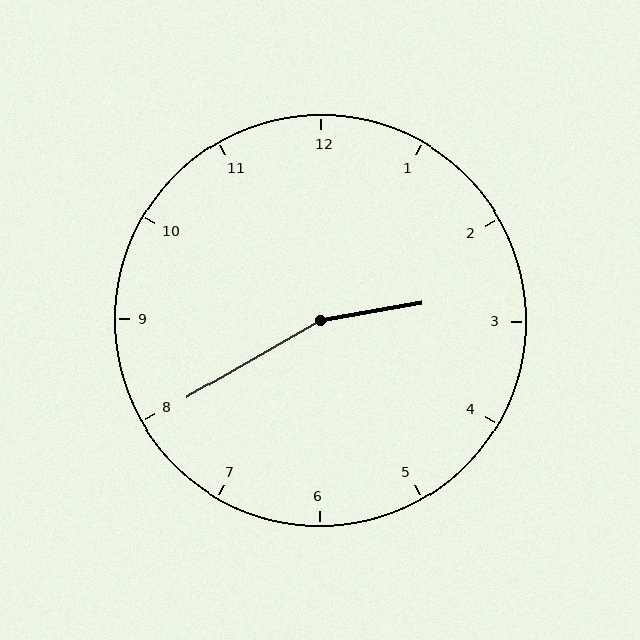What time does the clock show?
2:40.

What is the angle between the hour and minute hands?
Approximately 160 degrees.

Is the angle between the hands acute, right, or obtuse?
It is obtuse.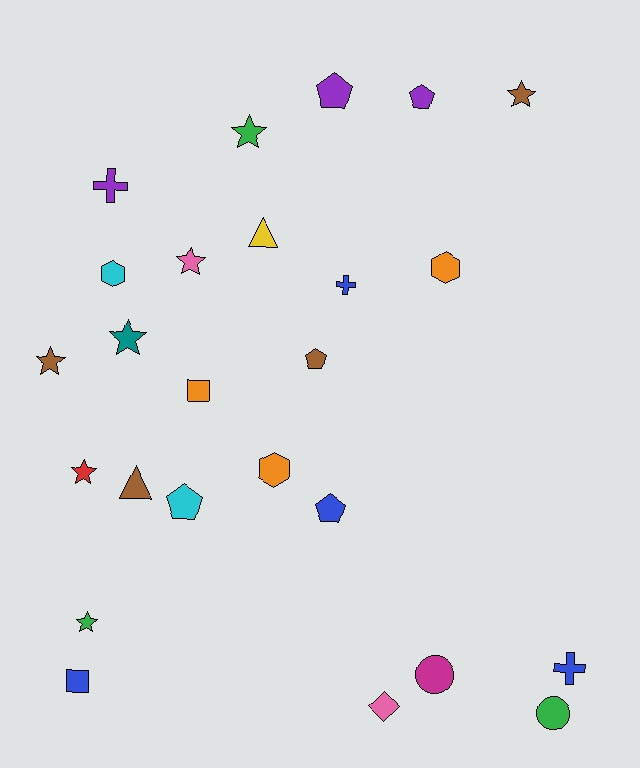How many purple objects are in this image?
There are 3 purple objects.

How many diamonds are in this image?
There is 1 diamond.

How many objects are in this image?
There are 25 objects.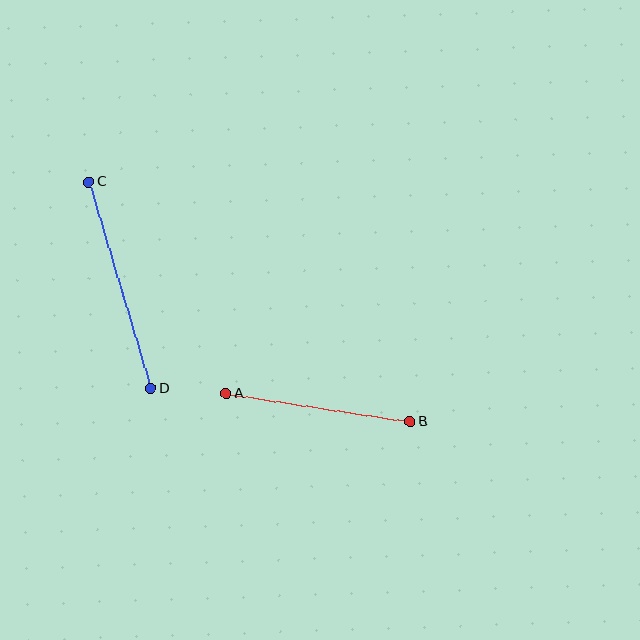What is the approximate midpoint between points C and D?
The midpoint is at approximately (120, 285) pixels.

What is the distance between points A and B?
The distance is approximately 186 pixels.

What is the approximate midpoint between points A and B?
The midpoint is at approximately (318, 407) pixels.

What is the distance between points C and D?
The distance is approximately 216 pixels.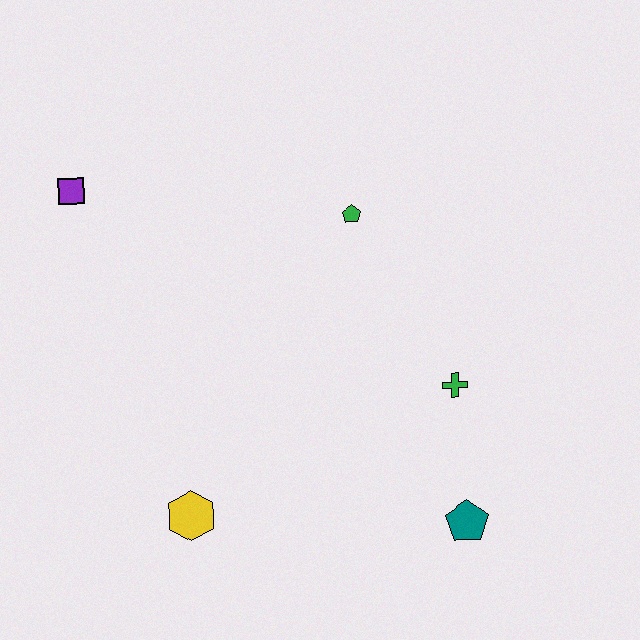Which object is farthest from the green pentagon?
The yellow hexagon is farthest from the green pentagon.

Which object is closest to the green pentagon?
The green cross is closest to the green pentagon.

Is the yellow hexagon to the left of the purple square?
No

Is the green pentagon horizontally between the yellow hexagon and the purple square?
No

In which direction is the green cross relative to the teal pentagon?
The green cross is above the teal pentagon.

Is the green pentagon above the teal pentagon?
Yes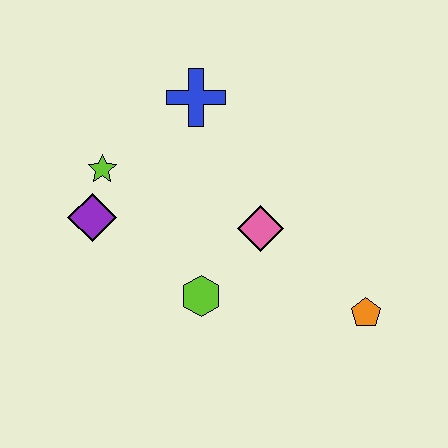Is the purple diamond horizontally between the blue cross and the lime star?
No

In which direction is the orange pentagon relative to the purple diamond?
The orange pentagon is to the right of the purple diamond.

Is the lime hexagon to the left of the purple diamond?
No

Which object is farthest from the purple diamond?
The orange pentagon is farthest from the purple diamond.